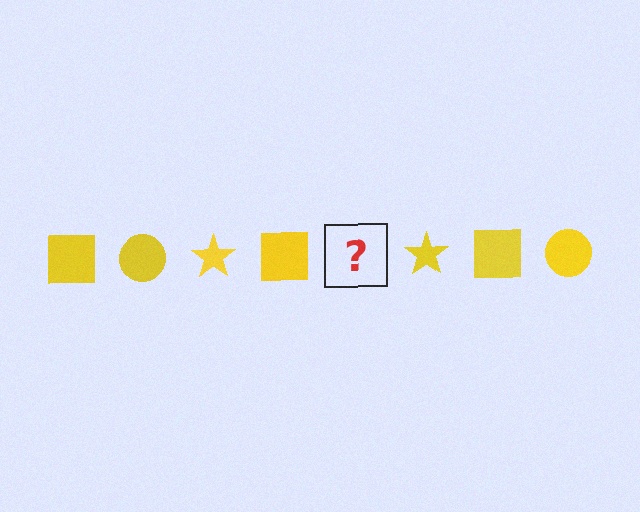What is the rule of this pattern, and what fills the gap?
The rule is that the pattern cycles through square, circle, star shapes in yellow. The gap should be filled with a yellow circle.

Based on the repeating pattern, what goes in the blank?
The blank should be a yellow circle.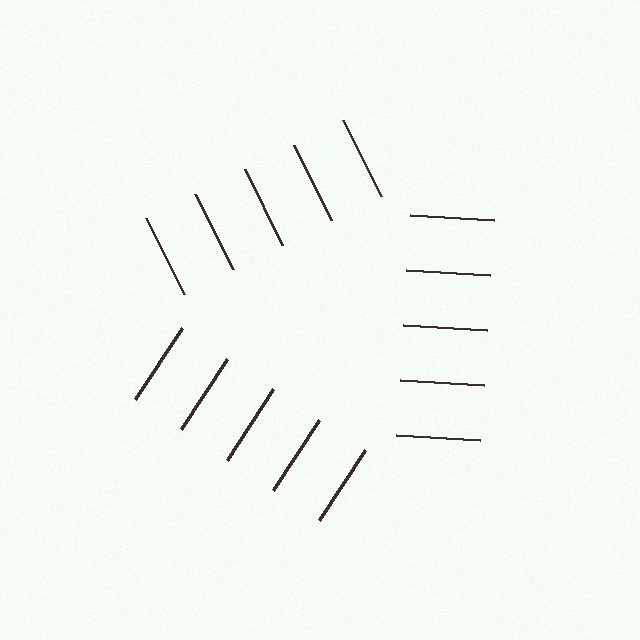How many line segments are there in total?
15 — 5 along each of the 3 edges.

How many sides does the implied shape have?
3 sides — the line-ends trace a triangle.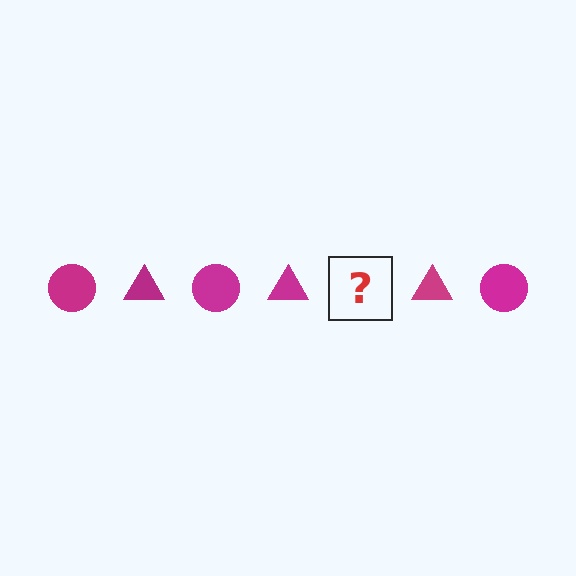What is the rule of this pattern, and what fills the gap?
The rule is that the pattern cycles through circle, triangle shapes in magenta. The gap should be filled with a magenta circle.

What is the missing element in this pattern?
The missing element is a magenta circle.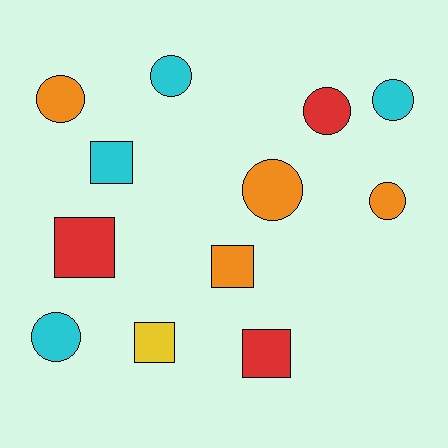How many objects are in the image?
There are 12 objects.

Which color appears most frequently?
Cyan, with 4 objects.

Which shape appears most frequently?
Circle, with 7 objects.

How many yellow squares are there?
There is 1 yellow square.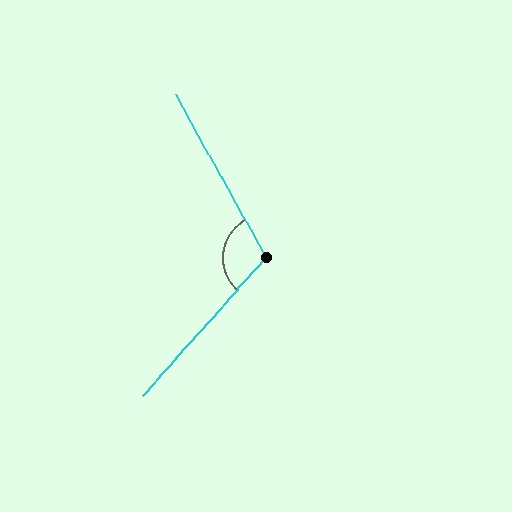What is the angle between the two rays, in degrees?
Approximately 109 degrees.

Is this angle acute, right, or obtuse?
It is obtuse.